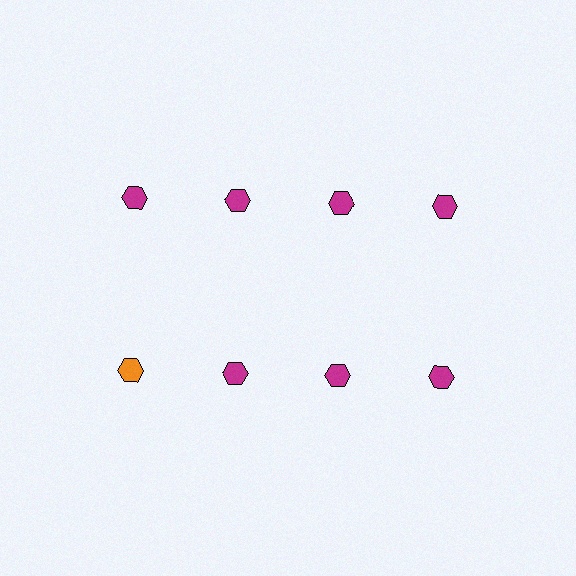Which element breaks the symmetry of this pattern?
The orange hexagon in the second row, leftmost column breaks the symmetry. All other shapes are magenta hexagons.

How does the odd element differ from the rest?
It has a different color: orange instead of magenta.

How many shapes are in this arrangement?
There are 8 shapes arranged in a grid pattern.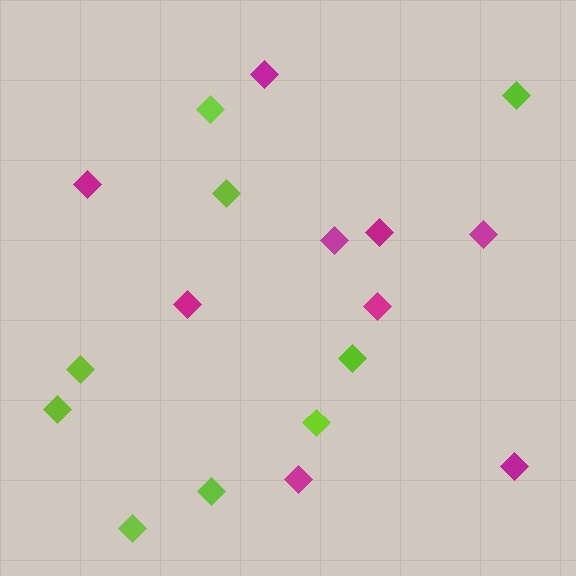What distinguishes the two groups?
There are 2 groups: one group of lime diamonds (9) and one group of magenta diamonds (9).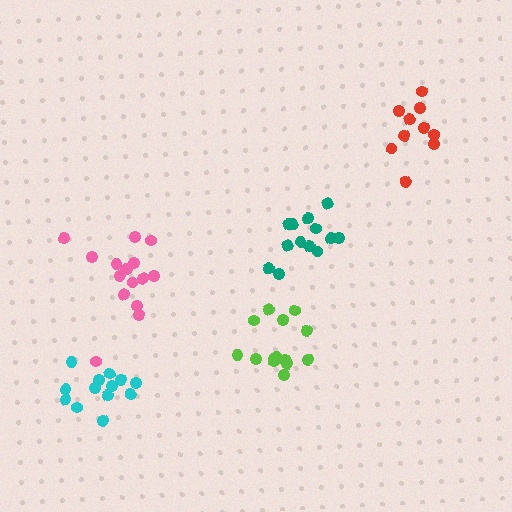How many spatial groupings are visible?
There are 5 spatial groupings.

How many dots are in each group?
Group 1: 13 dots, Group 2: 15 dots, Group 3: 10 dots, Group 4: 14 dots, Group 5: 13 dots (65 total).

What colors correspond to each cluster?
The clusters are colored: cyan, pink, red, lime, teal.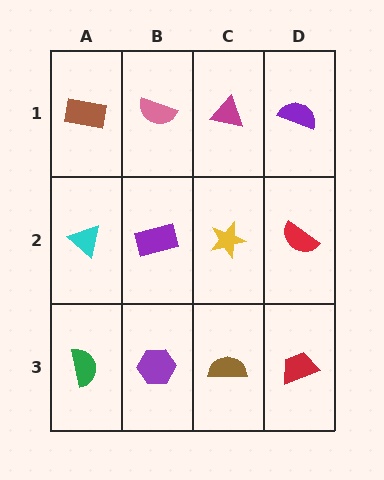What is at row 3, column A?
A green semicircle.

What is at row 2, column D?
A red semicircle.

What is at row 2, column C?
A yellow star.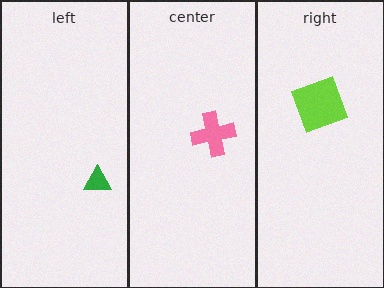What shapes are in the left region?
The green triangle.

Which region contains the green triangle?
The left region.